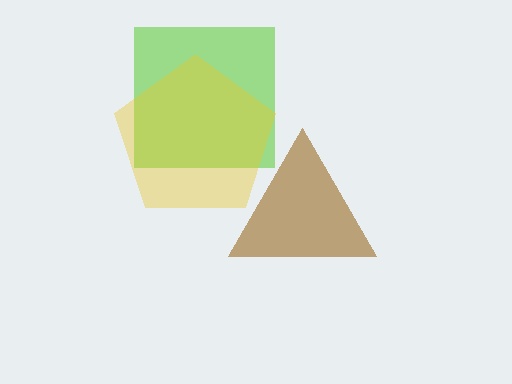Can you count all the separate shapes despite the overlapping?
Yes, there are 3 separate shapes.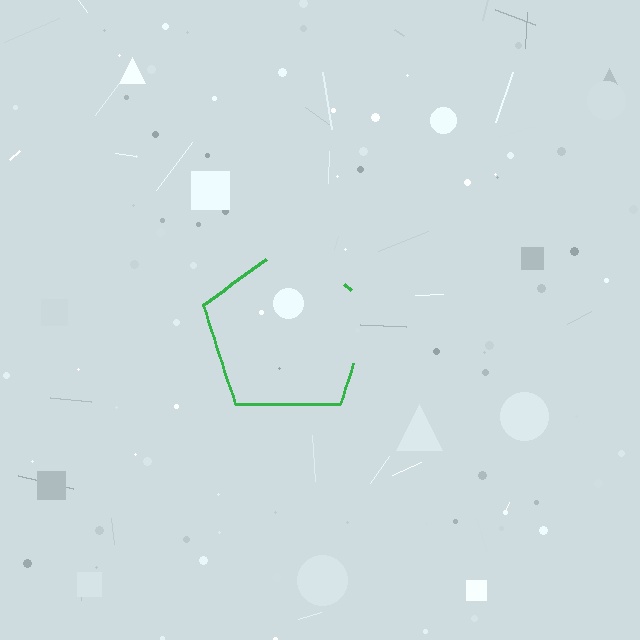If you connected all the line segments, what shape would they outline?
They would outline a pentagon.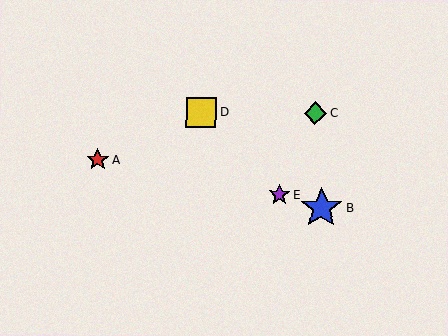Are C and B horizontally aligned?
No, C is at y≈113 and B is at y≈208.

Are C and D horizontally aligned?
Yes, both are at y≈113.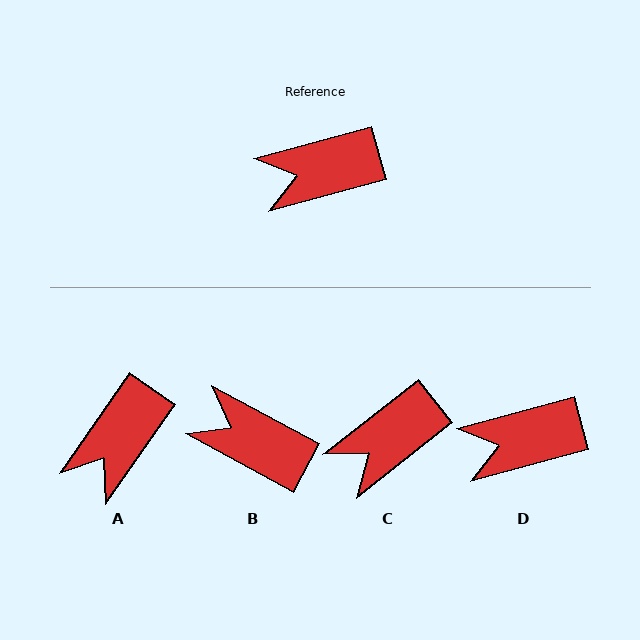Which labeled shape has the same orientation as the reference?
D.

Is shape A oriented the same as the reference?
No, it is off by about 40 degrees.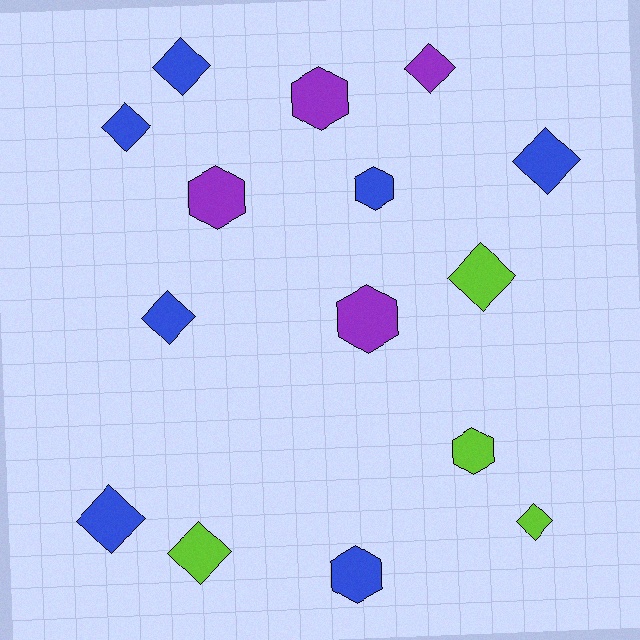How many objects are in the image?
There are 15 objects.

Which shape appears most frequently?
Diamond, with 9 objects.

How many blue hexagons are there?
There are 2 blue hexagons.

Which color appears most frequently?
Blue, with 7 objects.